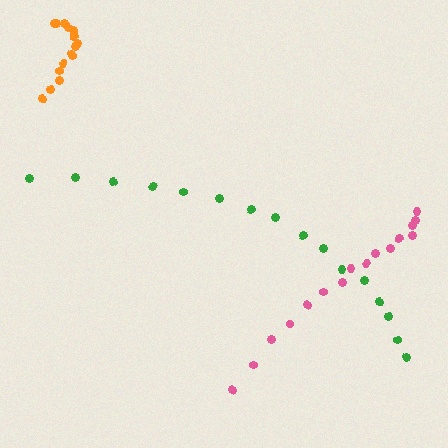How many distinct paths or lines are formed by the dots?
There are 3 distinct paths.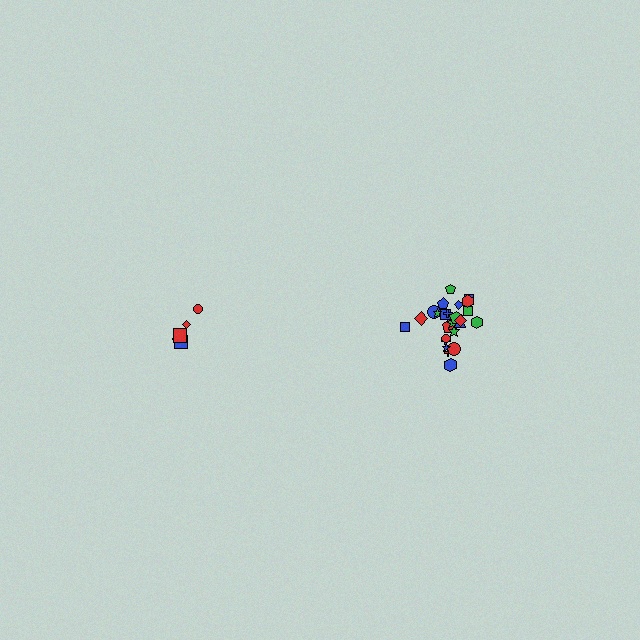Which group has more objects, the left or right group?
The right group.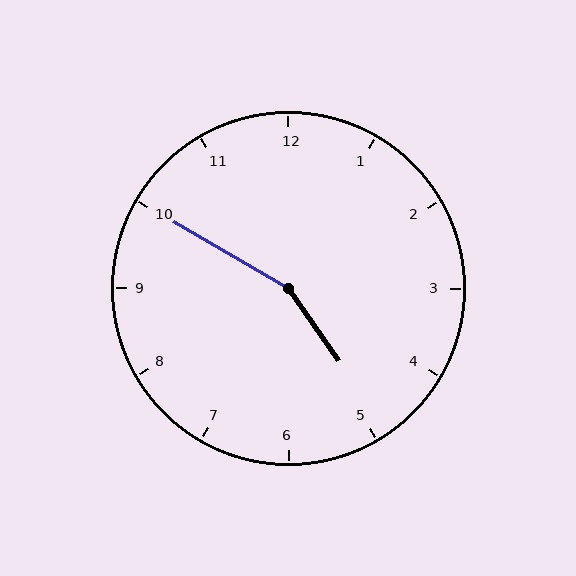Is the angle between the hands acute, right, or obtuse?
It is obtuse.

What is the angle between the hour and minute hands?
Approximately 155 degrees.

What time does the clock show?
4:50.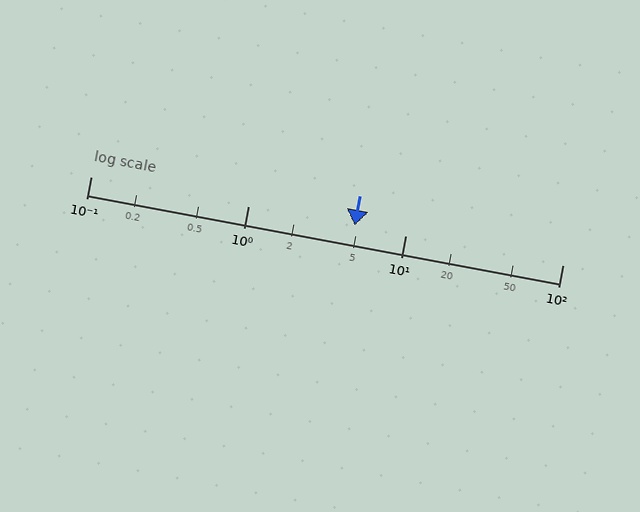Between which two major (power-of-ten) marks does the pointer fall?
The pointer is between 1 and 10.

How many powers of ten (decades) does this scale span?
The scale spans 3 decades, from 0.1 to 100.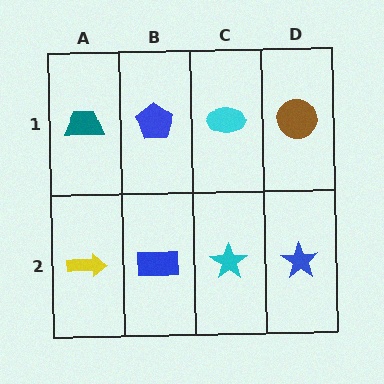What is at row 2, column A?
A yellow arrow.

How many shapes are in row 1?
4 shapes.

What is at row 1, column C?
A cyan ellipse.